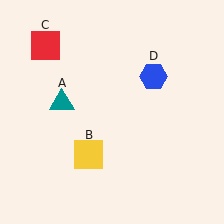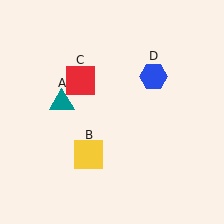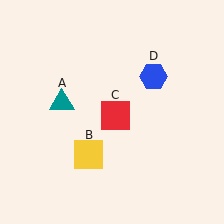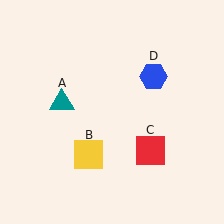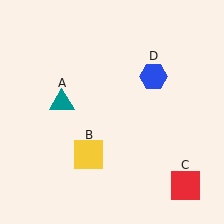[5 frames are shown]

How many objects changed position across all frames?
1 object changed position: red square (object C).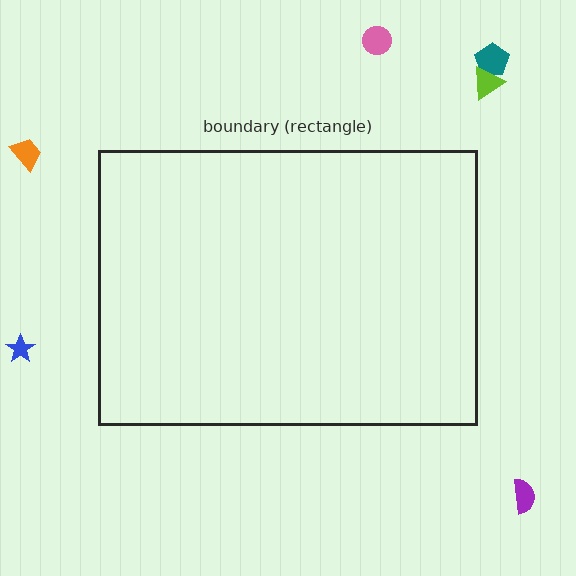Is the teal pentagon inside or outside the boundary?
Outside.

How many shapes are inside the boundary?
0 inside, 6 outside.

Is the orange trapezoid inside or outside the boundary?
Outside.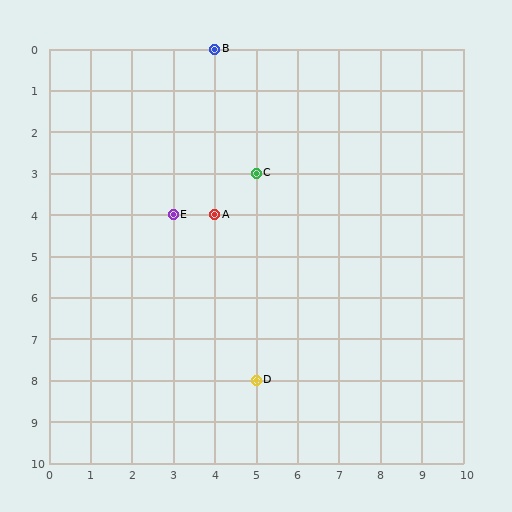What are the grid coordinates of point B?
Point B is at grid coordinates (4, 0).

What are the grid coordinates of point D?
Point D is at grid coordinates (5, 8).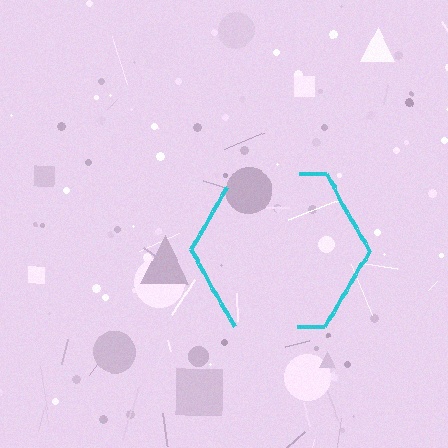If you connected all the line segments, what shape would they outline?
They would outline a hexagon.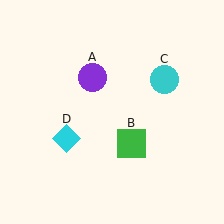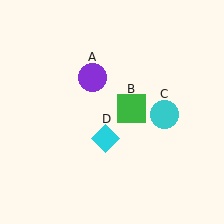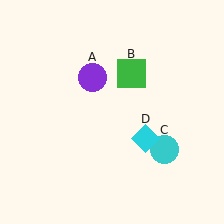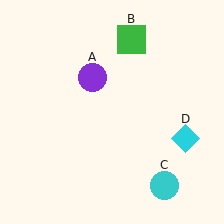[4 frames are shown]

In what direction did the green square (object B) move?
The green square (object B) moved up.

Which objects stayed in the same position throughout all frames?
Purple circle (object A) remained stationary.